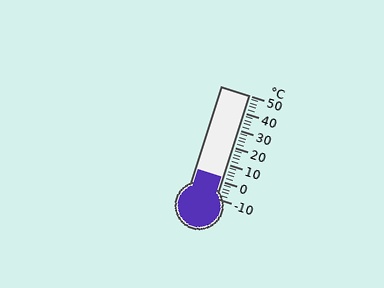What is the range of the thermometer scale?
The thermometer scale ranges from -10°C to 50°C.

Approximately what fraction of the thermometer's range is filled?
The thermometer is filled to approximately 20% of its range.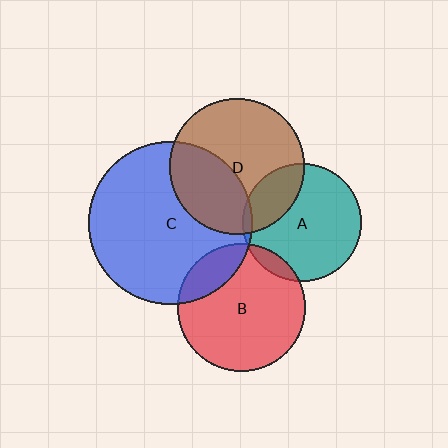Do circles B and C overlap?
Yes.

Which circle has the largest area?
Circle C (blue).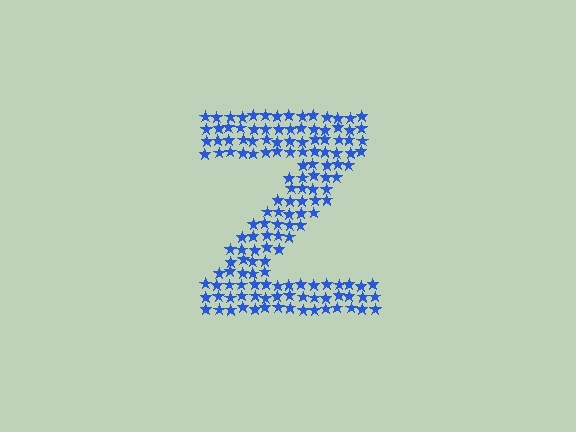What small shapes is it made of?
It is made of small stars.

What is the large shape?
The large shape is the letter Z.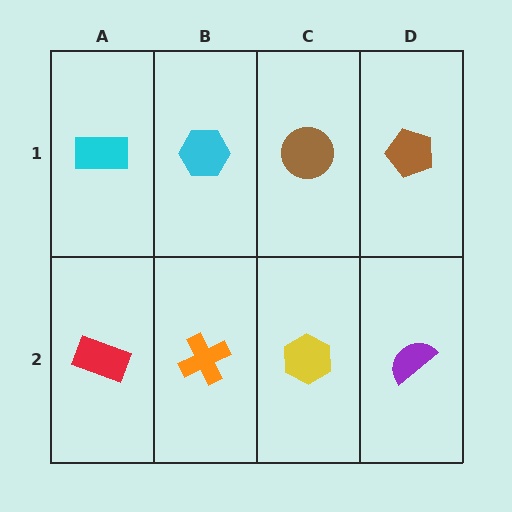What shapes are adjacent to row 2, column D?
A brown pentagon (row 1, column D), a yellow hexagon (row 2, column C).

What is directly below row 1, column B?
An orange cross.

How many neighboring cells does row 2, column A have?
2.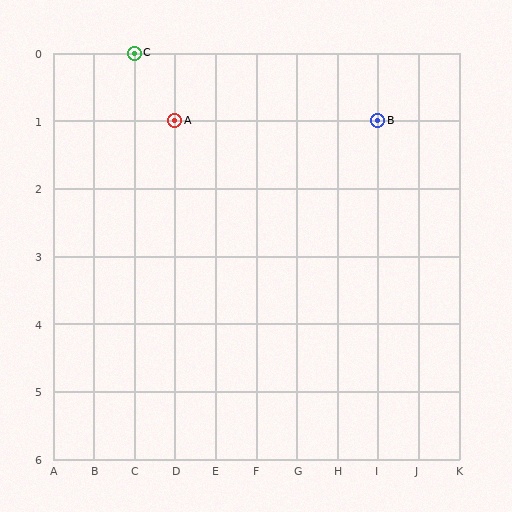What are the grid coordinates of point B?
Point B is at grid coordinates (I, 1).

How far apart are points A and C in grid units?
Points A and C are 1 column and 1 row apart (about 1.4 grid units diagonally).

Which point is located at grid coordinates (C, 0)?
Point C is at (C, 0).